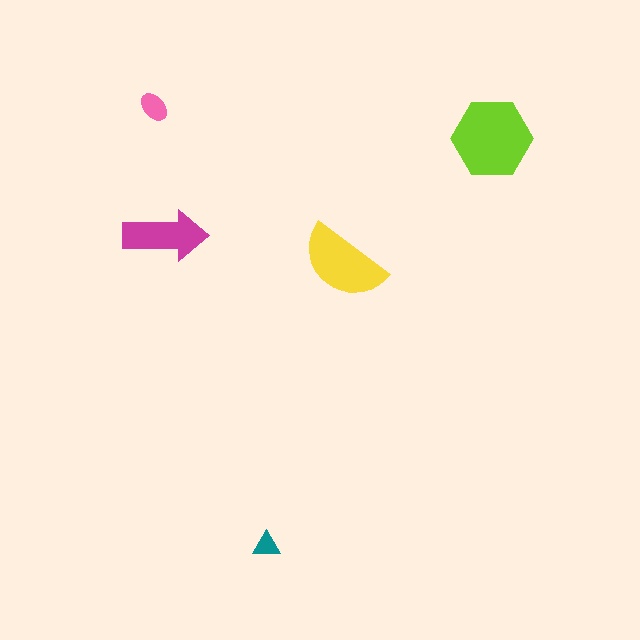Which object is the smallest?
The teal triangle.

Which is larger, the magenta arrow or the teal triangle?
The magenta arrow.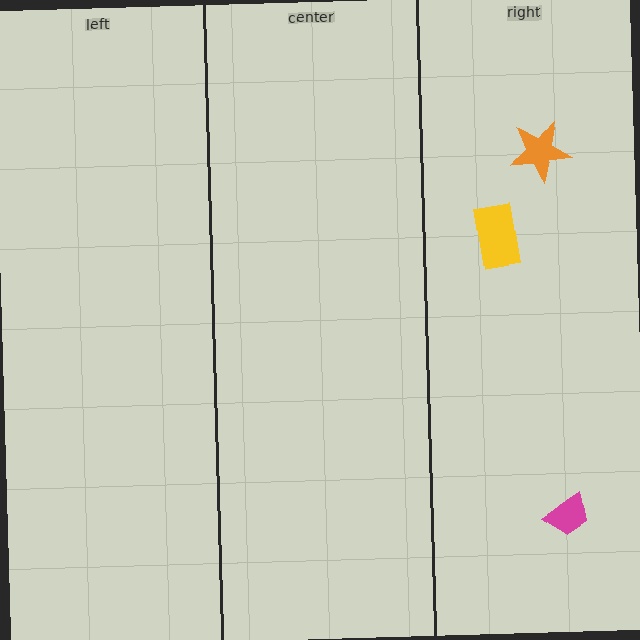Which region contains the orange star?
The right region.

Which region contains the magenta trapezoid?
The right region.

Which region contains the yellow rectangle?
The right region.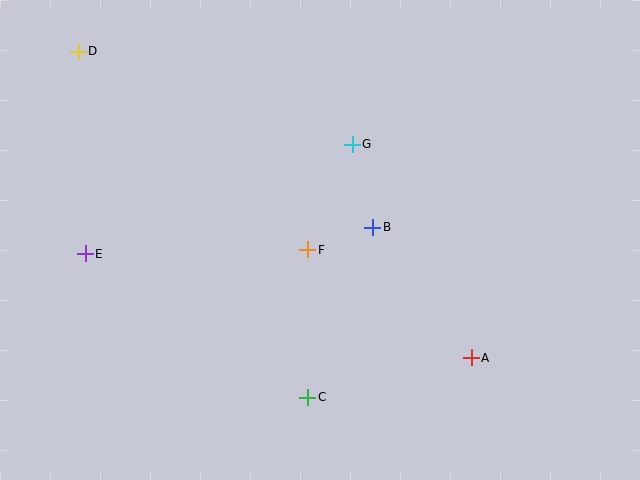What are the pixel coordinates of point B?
Point B is at (373, 227).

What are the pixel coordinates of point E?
Point E is at (85, 254).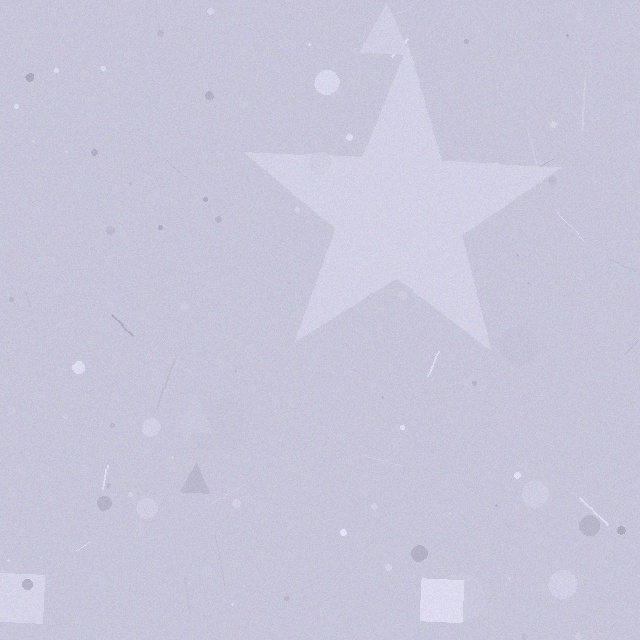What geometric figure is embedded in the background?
A star is embedded in the background.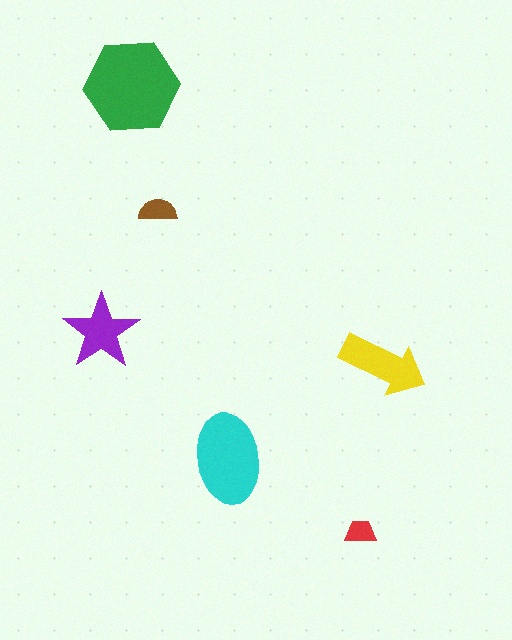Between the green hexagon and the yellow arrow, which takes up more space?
The green hexagon.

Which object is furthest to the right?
The yellow arrow is rightmost.